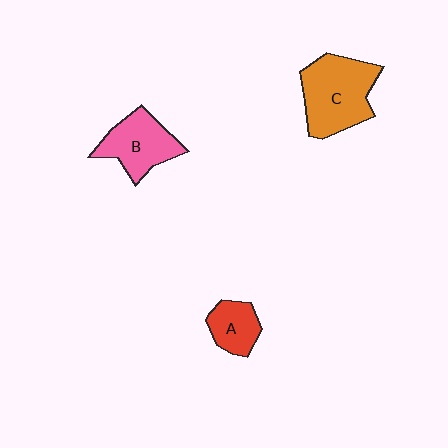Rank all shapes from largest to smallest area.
From largest to smallest: C (orange), B (pink), A (red).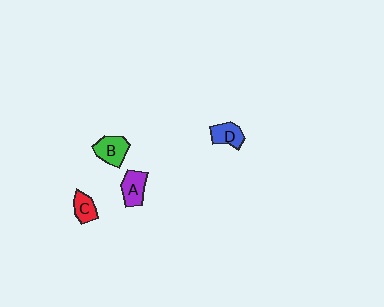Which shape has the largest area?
Shape B (green).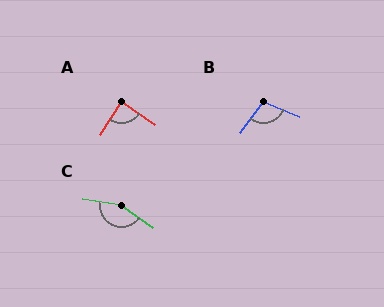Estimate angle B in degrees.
Approximately 104 degrees.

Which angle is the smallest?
A, at approximately 88 degrees.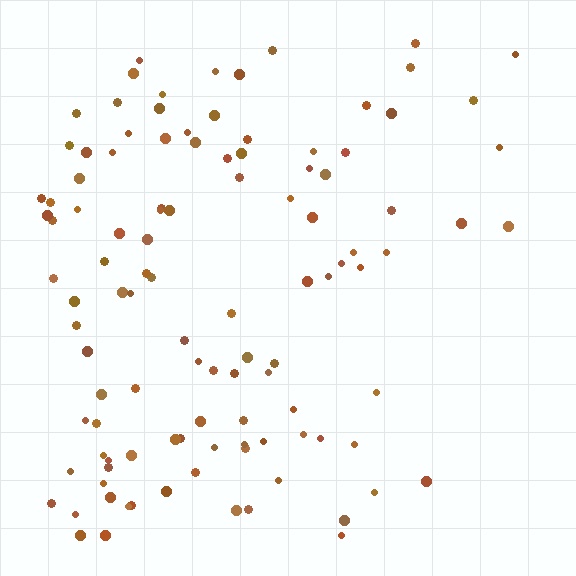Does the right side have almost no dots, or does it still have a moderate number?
Still a moderate number, just noticeably fewer than the left.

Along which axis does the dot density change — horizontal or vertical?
Horizontal.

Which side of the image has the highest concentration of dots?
The left.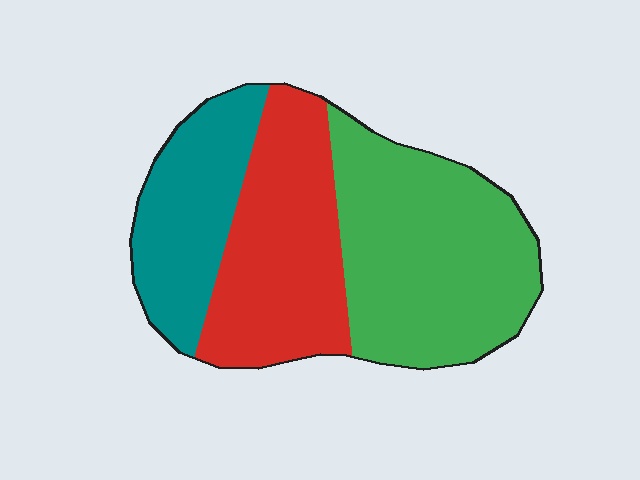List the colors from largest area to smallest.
From largest to smallest: green, red, teal.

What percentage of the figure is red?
Red takes up about one third (1/3) of the figure.